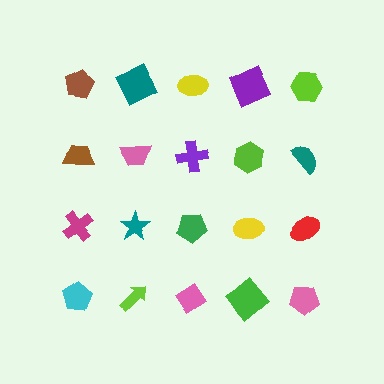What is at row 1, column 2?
A teal square.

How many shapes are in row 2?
5 shapes.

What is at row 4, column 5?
A pink pentagon.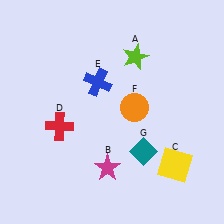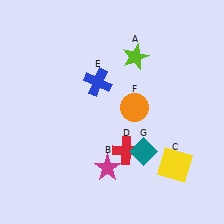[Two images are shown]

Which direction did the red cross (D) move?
The red cross (D) moved right.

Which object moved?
The red cross (D) moved right.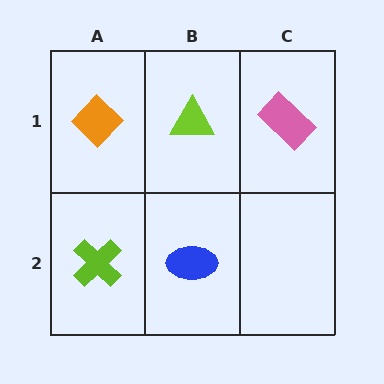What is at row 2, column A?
A lime cross.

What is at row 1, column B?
A lime triangle.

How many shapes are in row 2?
2 shapes.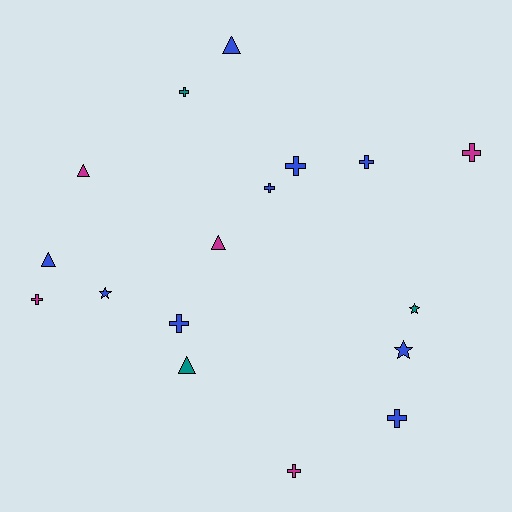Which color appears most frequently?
Blue, with 9 objects.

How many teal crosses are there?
There is 1 teal cross.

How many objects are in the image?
There are 17 objects.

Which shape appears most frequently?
Cross, with 9 objects.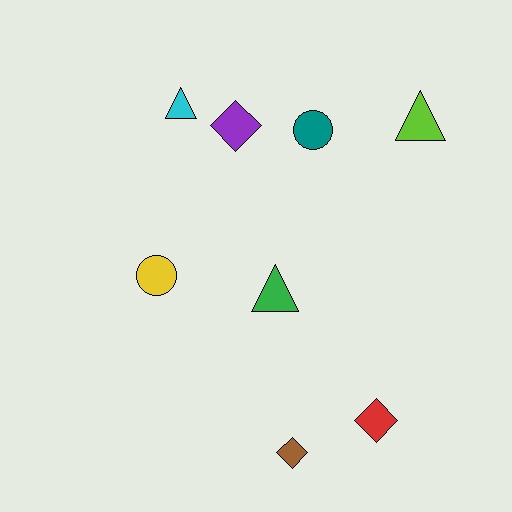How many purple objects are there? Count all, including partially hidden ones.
There is 1 purple object.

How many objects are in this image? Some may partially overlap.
There are 8 objects.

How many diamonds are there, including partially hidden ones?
There are 3 diamonds.